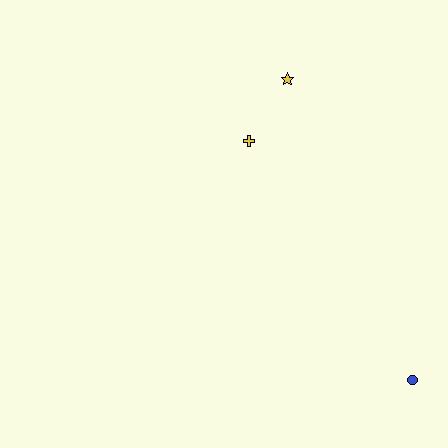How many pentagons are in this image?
There are no pentagons.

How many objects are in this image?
There are 3 objects.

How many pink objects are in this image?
There are no pink objects.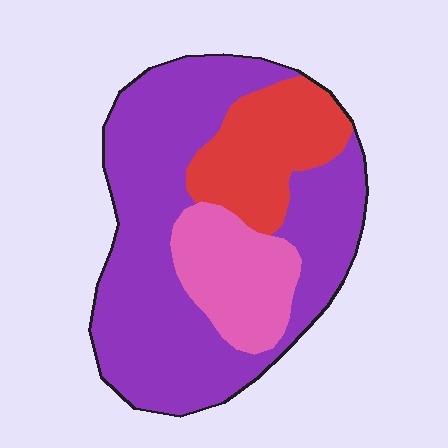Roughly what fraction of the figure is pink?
Pink takes up about one sixth (1/6) of the figure.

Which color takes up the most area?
Purple, at roughly 65%.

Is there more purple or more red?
Purple.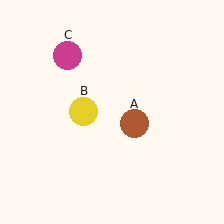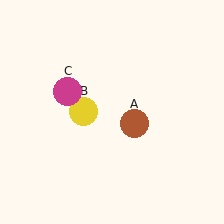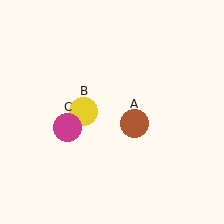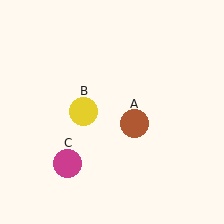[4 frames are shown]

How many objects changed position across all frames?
1 object changed position: magenta circle (object C).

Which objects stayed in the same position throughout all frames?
Brown circle (object A) and yellow circle (object B) remained stationary.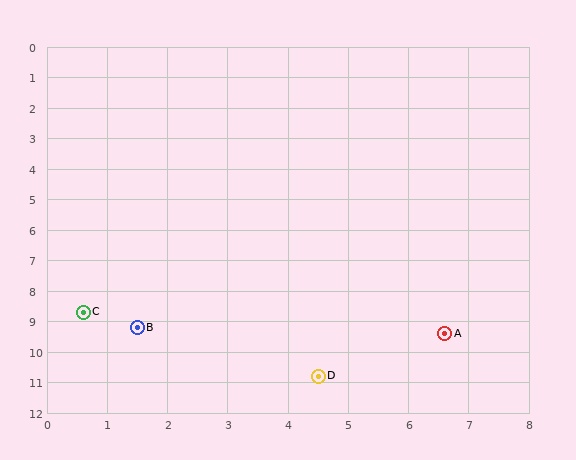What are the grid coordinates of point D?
Point D is at approximately (4.5, 10.8).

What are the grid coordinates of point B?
Point B is at approximately (1.5, 9.2).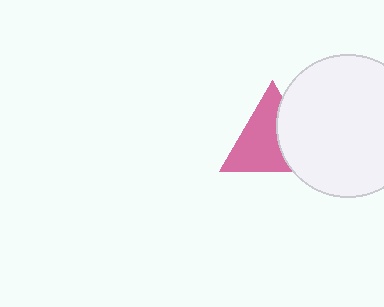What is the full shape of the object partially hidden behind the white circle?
The partially hidden object is a pink triangle.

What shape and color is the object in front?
The object in front is a white circle.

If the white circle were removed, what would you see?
You would see the complete pink triangle.